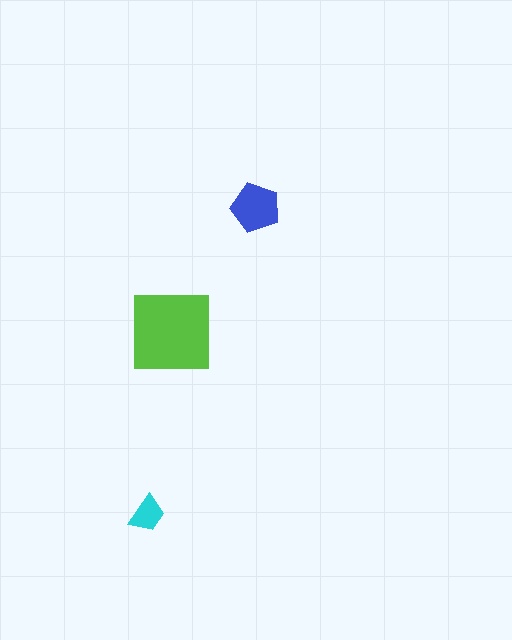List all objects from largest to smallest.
The lime square, the blue pentagon, the cyan trapezoid.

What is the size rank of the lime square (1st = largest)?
1st.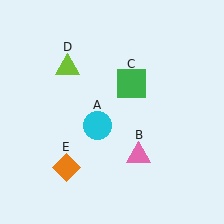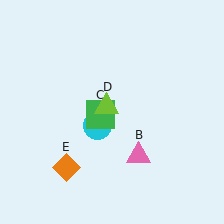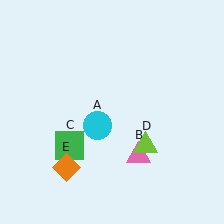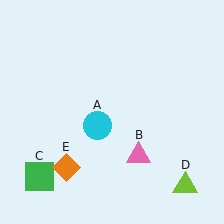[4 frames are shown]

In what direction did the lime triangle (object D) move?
The lime triangle (object D) moved down and to the right.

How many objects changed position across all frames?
2 objects changed position: green square (object C), lime triangle (object D).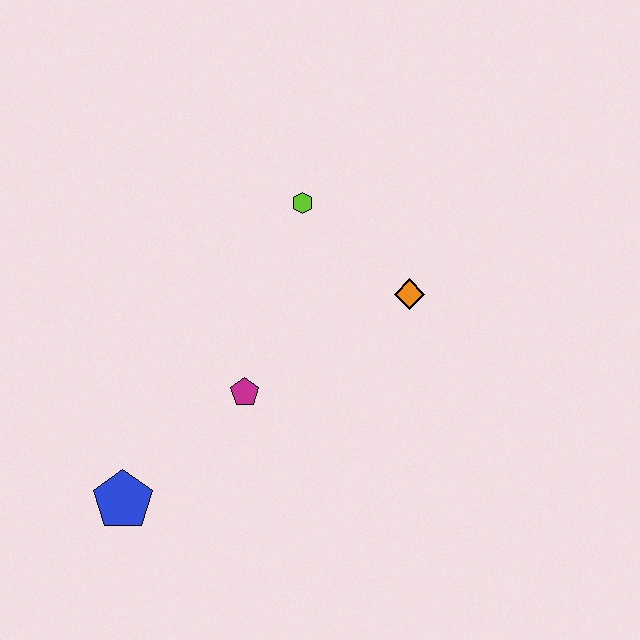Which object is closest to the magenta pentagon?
The blue pentagon is closest to the magenta pentagon.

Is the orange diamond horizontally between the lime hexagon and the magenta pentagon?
No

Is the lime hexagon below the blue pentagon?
No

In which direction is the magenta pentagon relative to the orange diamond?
The magenta pentagon is to the left of the orange diamond.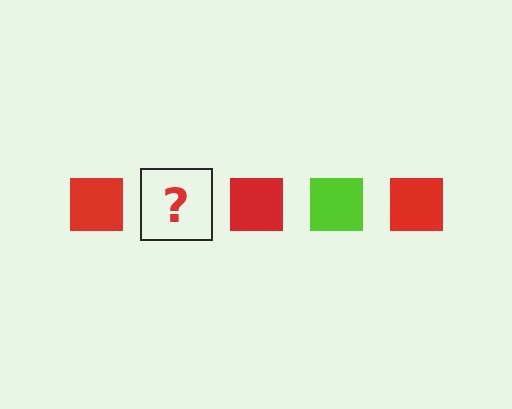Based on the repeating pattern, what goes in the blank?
The blank should be a lime square.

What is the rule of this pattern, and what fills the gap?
The rule is that the pattern cycles through red, lime squares. The gap should be filled with a lime square.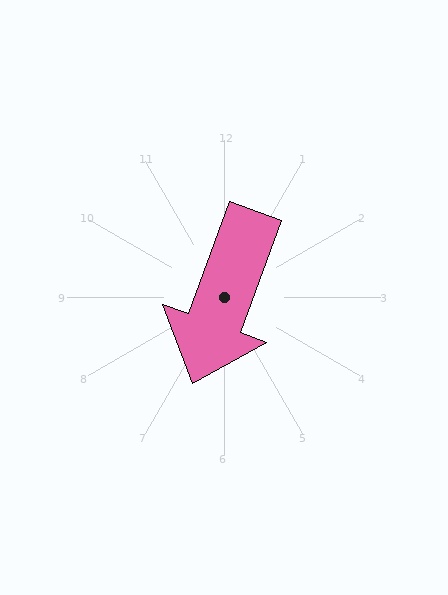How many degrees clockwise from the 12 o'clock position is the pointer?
Approximately 200 degrees.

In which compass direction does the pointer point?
South.